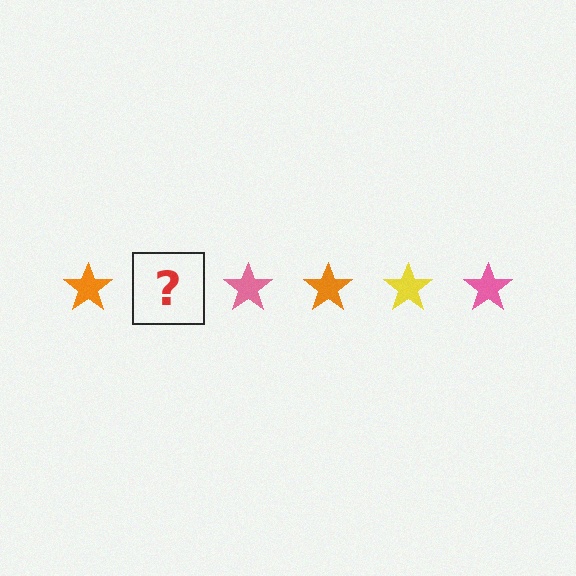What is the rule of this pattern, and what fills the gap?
The rule is that the pattern cycles through orange, yellow, pink stars. The gap should be filled with a yellow star.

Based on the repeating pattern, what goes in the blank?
The blank should be a yellow star.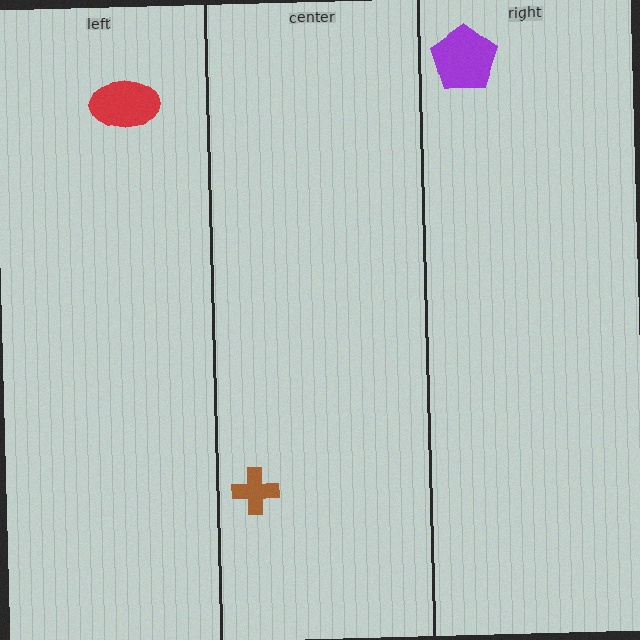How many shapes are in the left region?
1.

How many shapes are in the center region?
1.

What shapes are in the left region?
The red ellipse.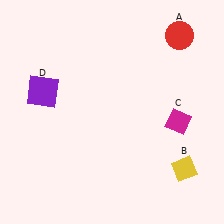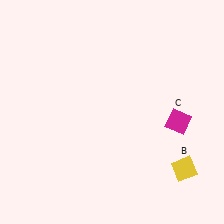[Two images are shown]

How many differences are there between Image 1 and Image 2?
There are 2 differences between the two images.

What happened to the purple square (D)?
The purple square (D) was removed in Image 2. It was in the top-left area of Image 1.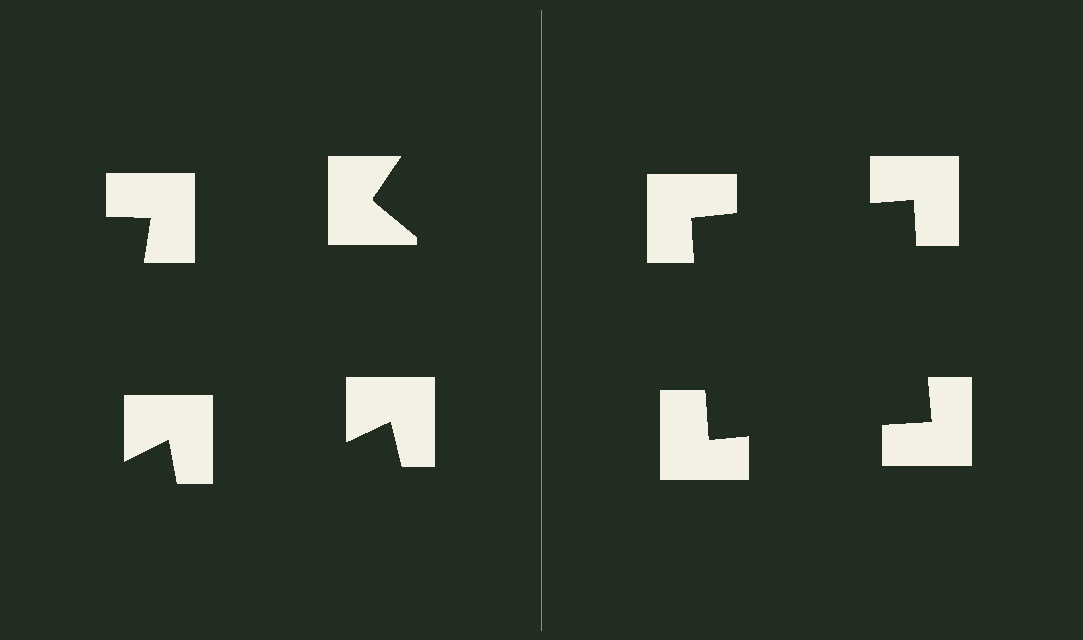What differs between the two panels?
The notched squares are positioned identically on both sides; only the wedge orientations differ. On the right they align to a square; on the left they are misaligned.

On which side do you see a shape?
An illusory square appears on the right side. On the left side the wedge cuts are rotated, so no coherent shape forms.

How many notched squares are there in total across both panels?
8 — 4 on each side.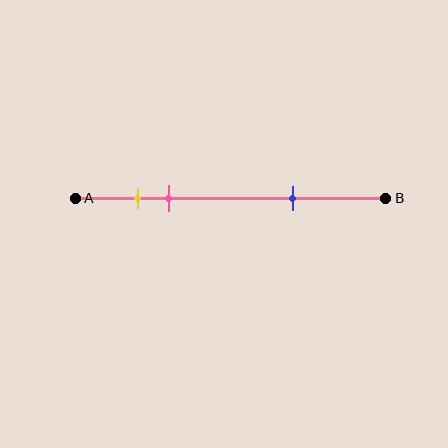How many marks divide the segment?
There are 3 marks dividing the segment.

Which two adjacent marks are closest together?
The yellow and pink marks are the closest adjacent pair.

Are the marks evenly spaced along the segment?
No, the marks are not evenly spaced.